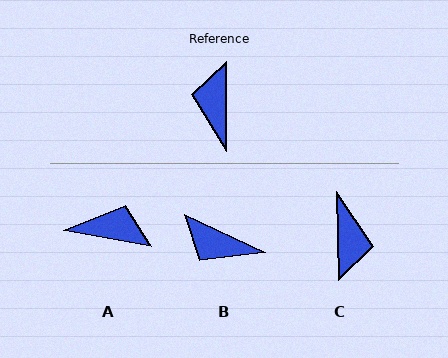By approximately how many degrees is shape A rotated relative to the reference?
Approximately 100 degrees clockwise.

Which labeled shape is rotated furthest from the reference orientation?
C, about 178 degrees away.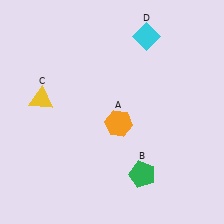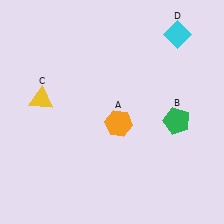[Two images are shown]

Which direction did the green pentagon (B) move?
The green pentagon (B) moved up.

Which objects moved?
The objects that moved are: the green pentagon (B), the cyan diamond (D).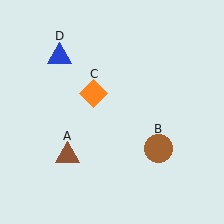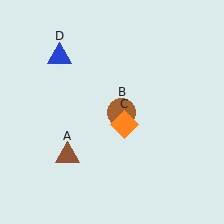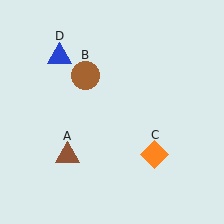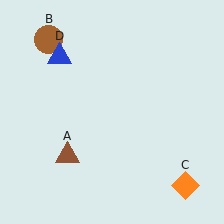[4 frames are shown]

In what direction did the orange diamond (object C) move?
The orange diamond (object C) moved down and to the right.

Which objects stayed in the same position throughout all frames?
Brown triangle (object A) and blue triangle (object D) remained stationary.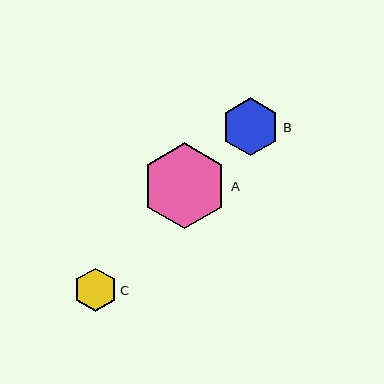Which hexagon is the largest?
Hexagon A is the largest with a size of approximately 86 pixels.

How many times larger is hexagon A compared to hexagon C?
Hexagon A is approximately 2.0 times the size of hexagon C.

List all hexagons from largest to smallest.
From largest to smallest: A, B, C.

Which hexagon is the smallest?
Hexagon C is the smallest with a size of approximately 43 pixels.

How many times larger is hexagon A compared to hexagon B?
Hexagon A is approximately 1.5 times the size of hexagon B.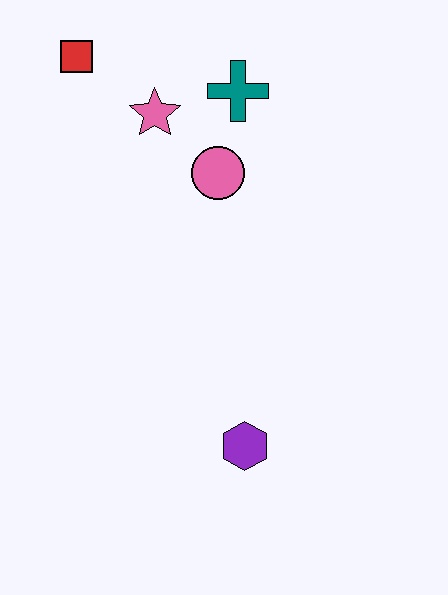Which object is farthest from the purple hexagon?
The red square is farthest from the purple hexagon.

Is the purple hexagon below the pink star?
Yes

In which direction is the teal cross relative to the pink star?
The teal cross is to the right of the pink star.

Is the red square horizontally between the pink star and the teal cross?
No